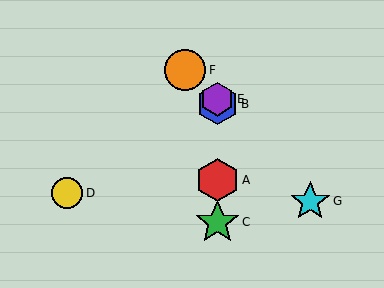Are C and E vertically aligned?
Yes, both are at x≈217.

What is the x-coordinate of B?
Object B is at x≈217.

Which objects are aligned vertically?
Objects A, B, C, E are aligned vertically.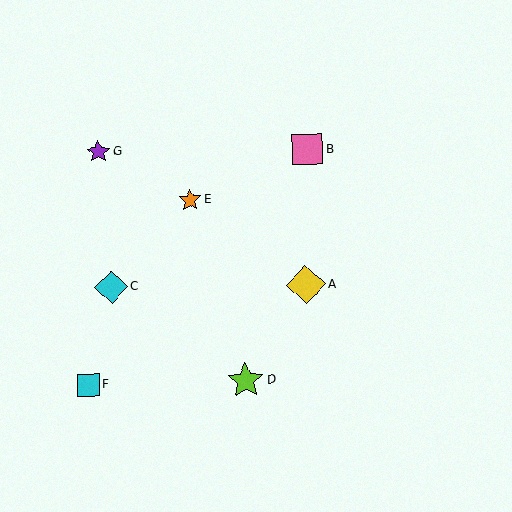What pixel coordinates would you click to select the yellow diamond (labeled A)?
Click at (306, 285) to select the yellow diamond A.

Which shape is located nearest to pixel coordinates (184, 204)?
The orange star (labeled E) at (190, 200) is nearest to that location.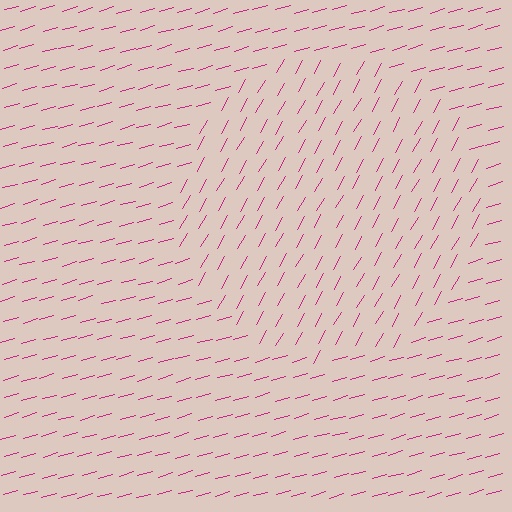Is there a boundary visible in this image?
Yes, there is a texture boundary formed by a change in line orientation.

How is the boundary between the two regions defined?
The boundary is defined purely by a change in line orientation (approximately 45 degrees difference). All lines are the same color and thickness.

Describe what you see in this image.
The image is filled with small magenta line segments. A circle region in the image has lines oriented differently from the surrounding lines, creating a visible texture boundary.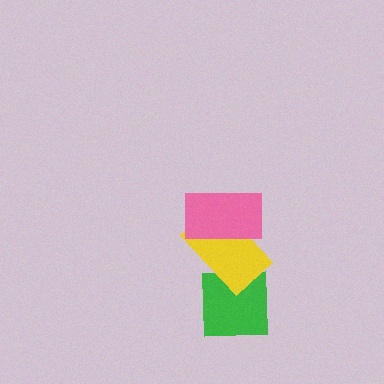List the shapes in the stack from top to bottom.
From top to bottom: the pink rectangle, the yellow rectangle, the green square.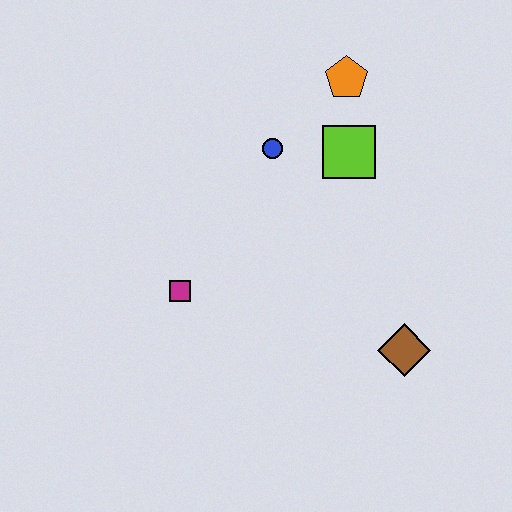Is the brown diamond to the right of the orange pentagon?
Yes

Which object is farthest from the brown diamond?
The orange pentagon is farthest from the brown diamond.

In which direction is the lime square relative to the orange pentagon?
The lime square is below the orange pentagon.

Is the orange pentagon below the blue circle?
No